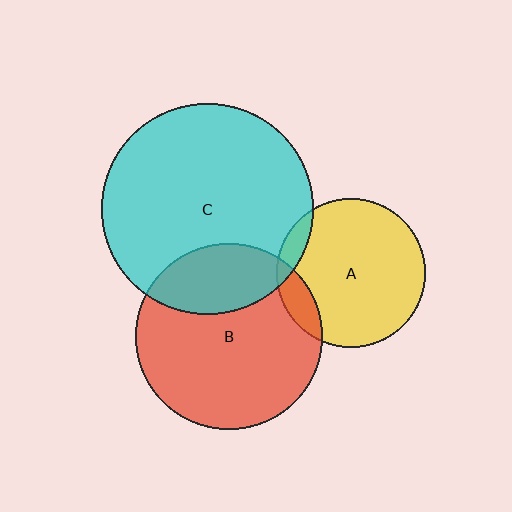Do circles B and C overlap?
Yes.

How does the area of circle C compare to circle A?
Approximately 2.0 times.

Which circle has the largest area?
Circle C (cyan).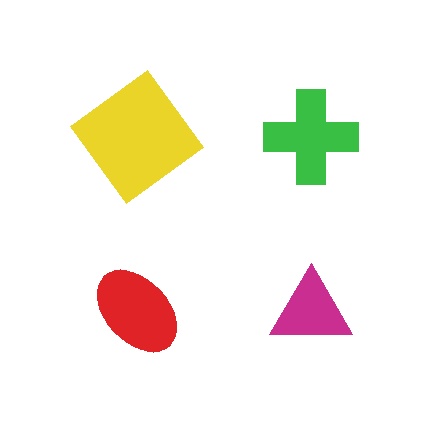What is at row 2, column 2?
A magenta triangle.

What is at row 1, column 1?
A yellow diamond.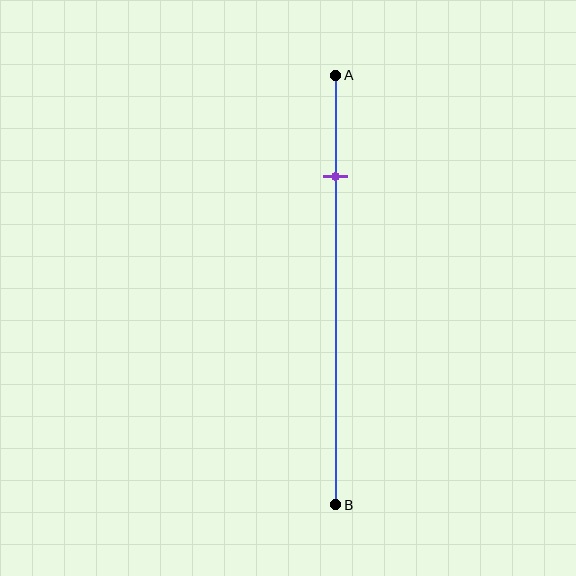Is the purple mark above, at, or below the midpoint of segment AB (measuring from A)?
The purple mark is above the midpoint of segment AB.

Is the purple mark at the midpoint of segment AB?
No, the mark is at about 25% from A, not at the 50% midpoint.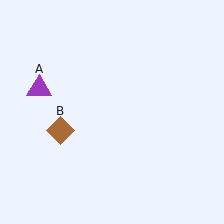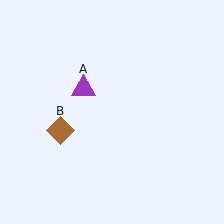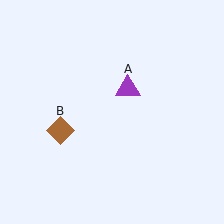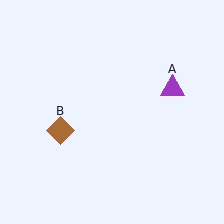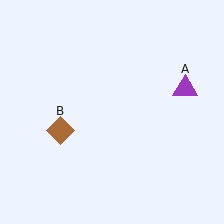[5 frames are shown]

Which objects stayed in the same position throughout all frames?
Brown diamond (object B) remained stationary.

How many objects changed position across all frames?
1 object changed position: purple triangle (object A).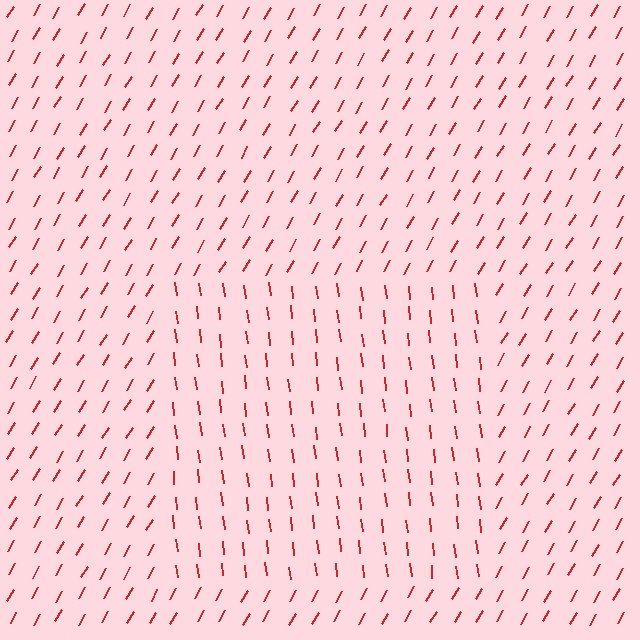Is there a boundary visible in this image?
Yes, there is a texture boundary formed by a change in line orientation.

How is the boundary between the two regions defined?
The boundary is defined purely by a change in line orientation (approximately 37 degrees difference). All lines are the same color and thickness.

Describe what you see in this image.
The image is filled with small red line segments. A rectangle region in the image has lines oriented differently from the surrounding lines, creating a visible texture boundary.